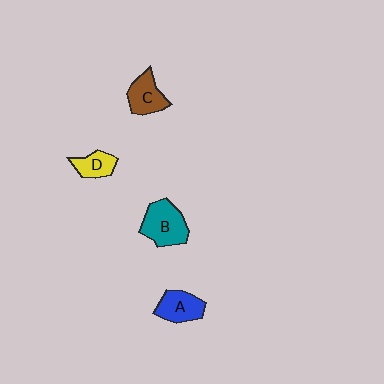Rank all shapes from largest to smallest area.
From largest to smallest: B (teal), A (blue), C (brown), D (yellow).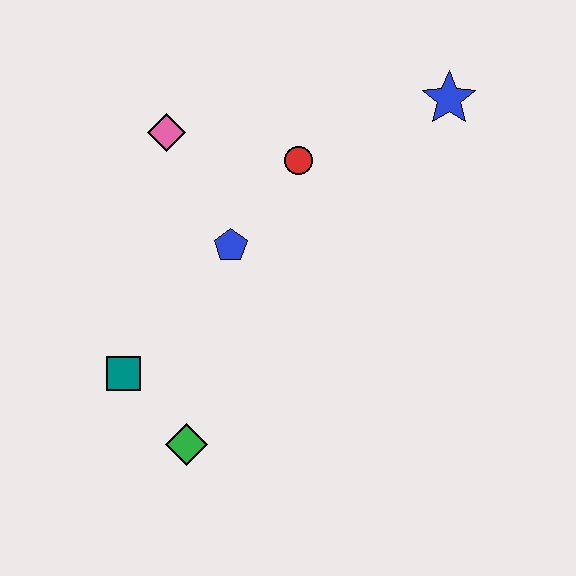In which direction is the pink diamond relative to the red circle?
The pink diamond is to the left of the red circle.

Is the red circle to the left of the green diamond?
No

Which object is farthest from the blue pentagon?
The blue star is farthest from the blue pentagon.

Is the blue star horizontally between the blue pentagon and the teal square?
No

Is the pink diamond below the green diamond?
No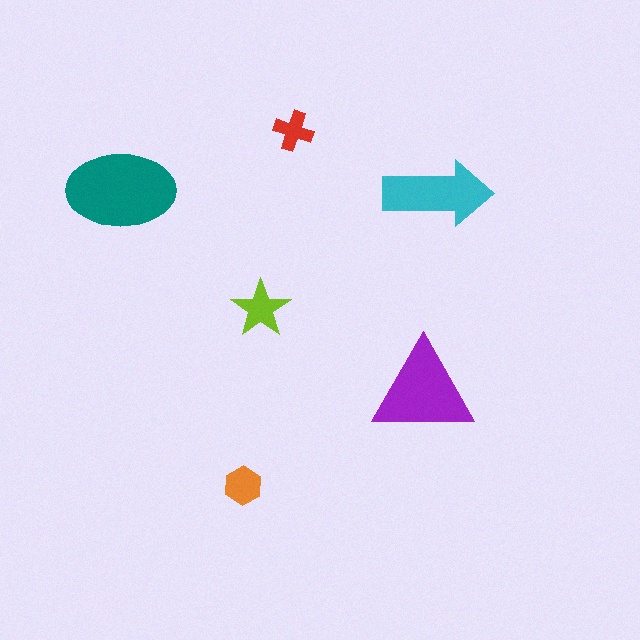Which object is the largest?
The teal ellipse.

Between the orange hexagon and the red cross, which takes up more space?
The orange hexagon.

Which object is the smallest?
The red cross.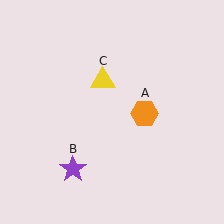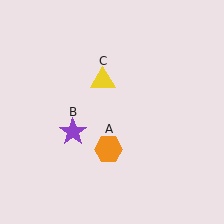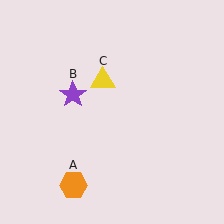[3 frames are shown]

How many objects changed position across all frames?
2 objects changed position: orange hexagon (object A), purple star (object B).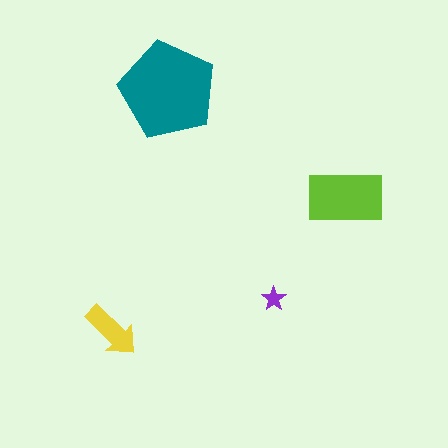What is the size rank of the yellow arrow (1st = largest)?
3rd.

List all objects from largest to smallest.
The teal pentagon, the lime rectangle, the yellow arrow, the purple star.